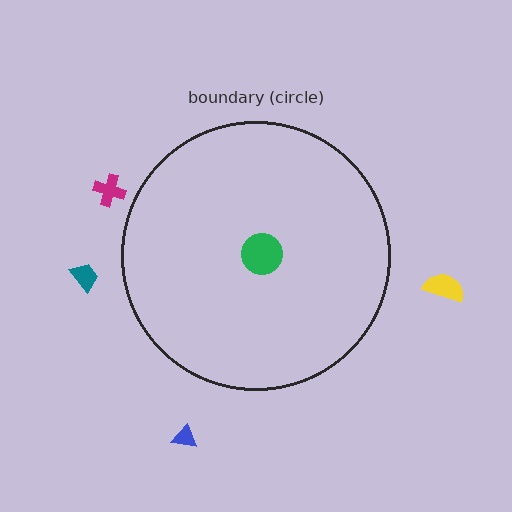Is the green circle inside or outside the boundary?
Inside.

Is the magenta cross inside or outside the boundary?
Outside.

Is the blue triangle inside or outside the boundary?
Outside.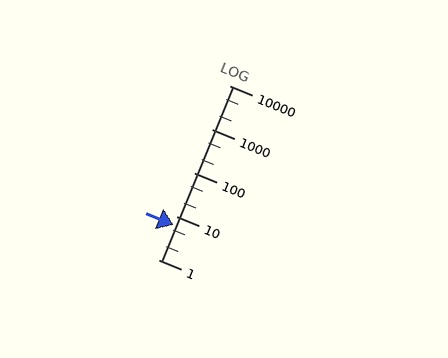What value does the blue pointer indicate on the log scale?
The pointer indicates approximately 6.4.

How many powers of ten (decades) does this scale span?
The scale spans 4 decades, from 1 to 10000.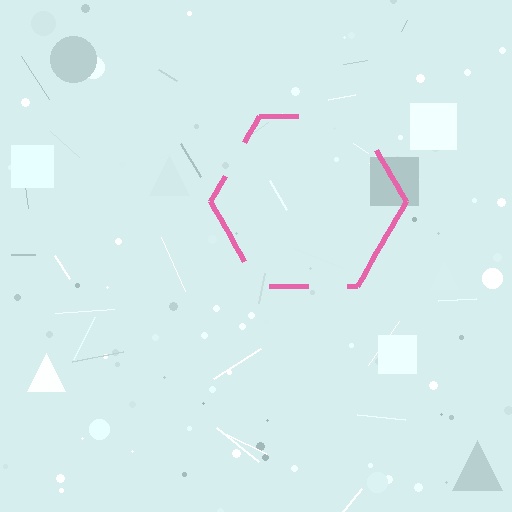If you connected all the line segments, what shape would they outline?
They would outline a hexagon.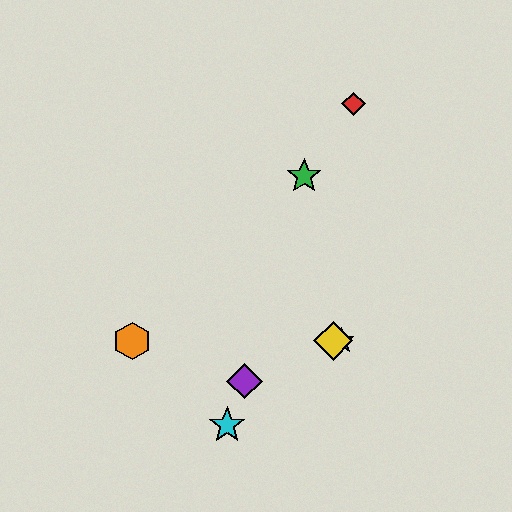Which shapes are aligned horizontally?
The blue star, the yellow diamond, the orange hexagon are aligned horizontally.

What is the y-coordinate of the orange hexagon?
The orange hexagon is at y≈341.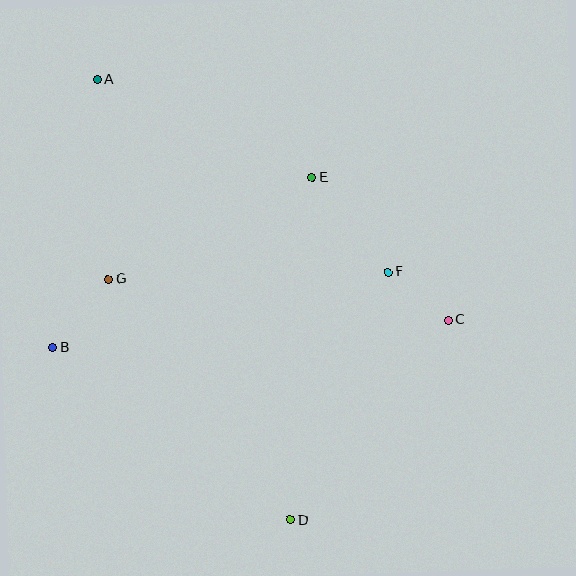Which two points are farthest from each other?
Points A and D are farthest from each other.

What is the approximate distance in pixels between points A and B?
The distance between A and B is approximately 272 pixels.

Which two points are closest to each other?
Points C and F are closest to each other.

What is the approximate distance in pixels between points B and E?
The distance between B and E is approximately 310 pixels.